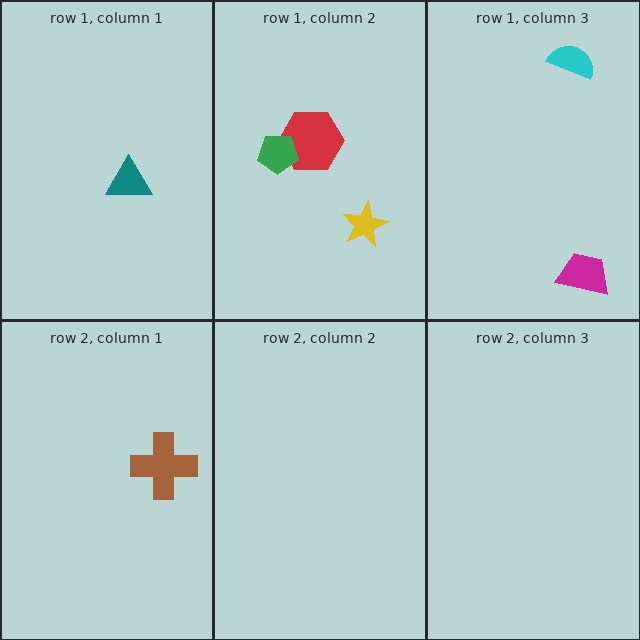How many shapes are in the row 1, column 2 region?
3.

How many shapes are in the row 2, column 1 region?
1.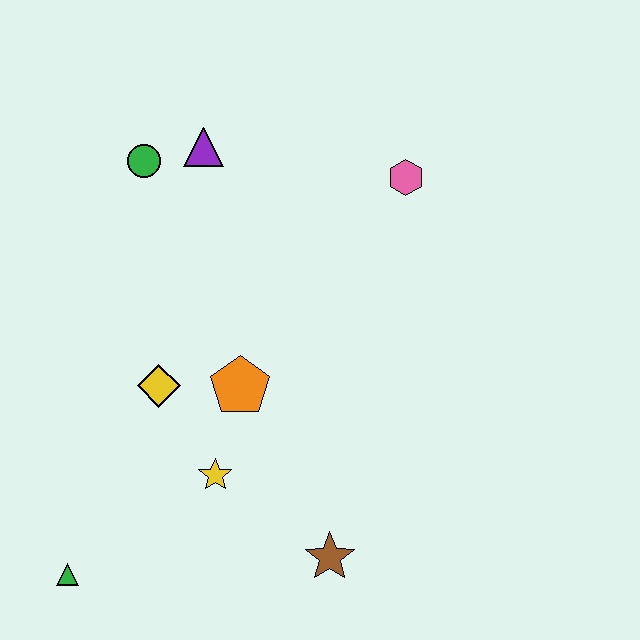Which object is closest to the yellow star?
The orange pentagon is closest to the yellow star.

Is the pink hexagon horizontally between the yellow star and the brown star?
No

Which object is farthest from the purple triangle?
The green triangle is farthest from the purple triangle.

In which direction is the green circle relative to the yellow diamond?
The green circle is above the yellow diamond.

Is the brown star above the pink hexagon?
No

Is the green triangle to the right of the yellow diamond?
No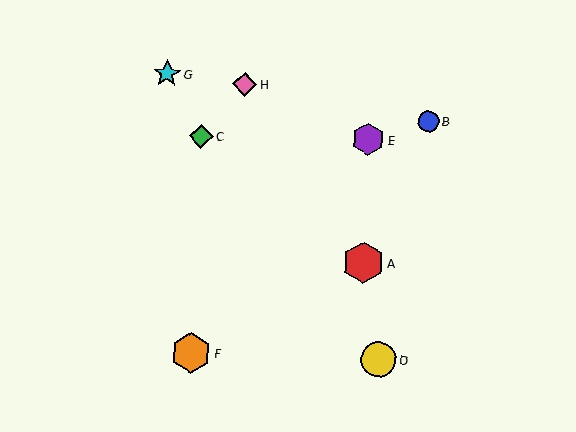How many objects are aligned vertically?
2 objects (C, F) are aligned vertically.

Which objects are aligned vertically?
Objects C, F are aligned vertically.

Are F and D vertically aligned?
No, F is at x≈191 and D is at x≈379.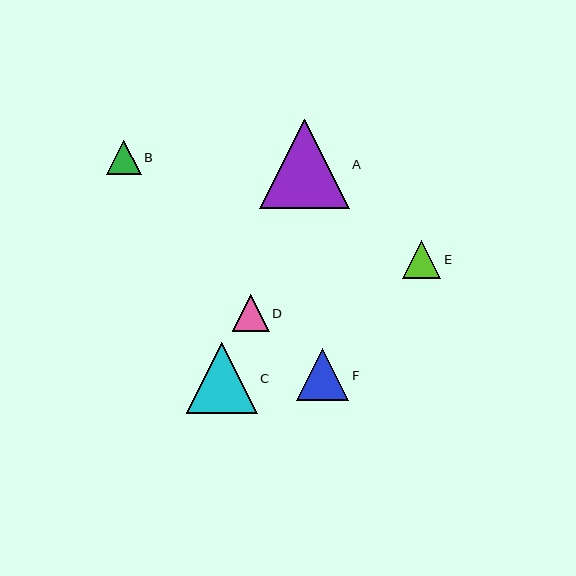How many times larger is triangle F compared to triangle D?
Triangle F is approximately 1.4 times the size of triangle D.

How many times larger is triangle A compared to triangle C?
Triangle A is approximately 1.3 times the size of triangle C.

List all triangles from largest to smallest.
From largest to smallest: A, C, F, E, D, B.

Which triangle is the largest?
Triangle A is the largest with a size of approximately 89 pixels.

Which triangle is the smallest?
Triangle B is the smallest with a size of approximately 35 pixels.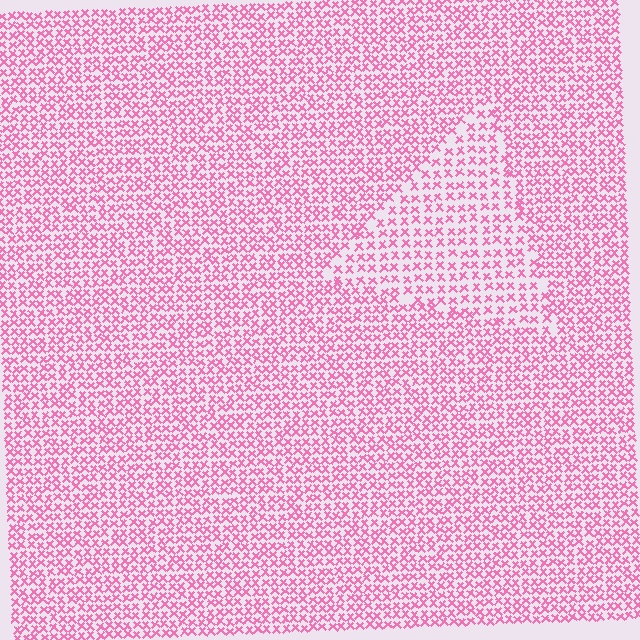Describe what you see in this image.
The image contains small pink elements arranged at two different densities. A triangle-shaped region is visible where the elements are less densely packed than the surrounding area.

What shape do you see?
I see a triangle.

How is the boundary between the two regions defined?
The boundary is defined by a change in element density (approximately 1.5x ratio). All elements are the same color, size, and shape.